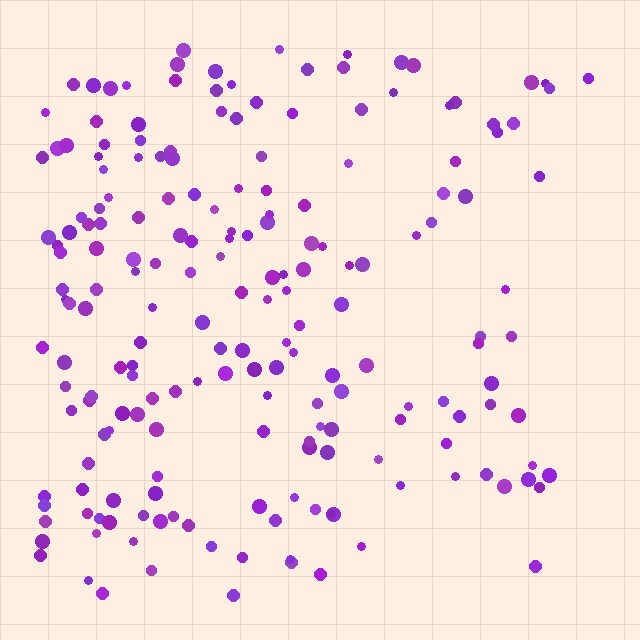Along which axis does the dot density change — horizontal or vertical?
Horizontal.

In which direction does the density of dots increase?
From right to left, with the left side densest.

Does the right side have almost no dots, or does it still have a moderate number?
Still a moderate number, just noticeably fewer than the left.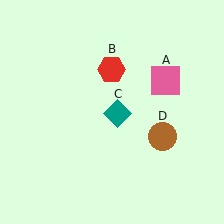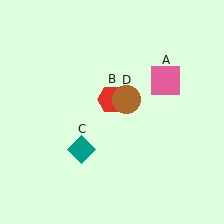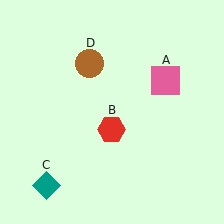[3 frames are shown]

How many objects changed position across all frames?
3 objects changed position: red hexagon (object B), teal diamond (object C), brown circle (object D).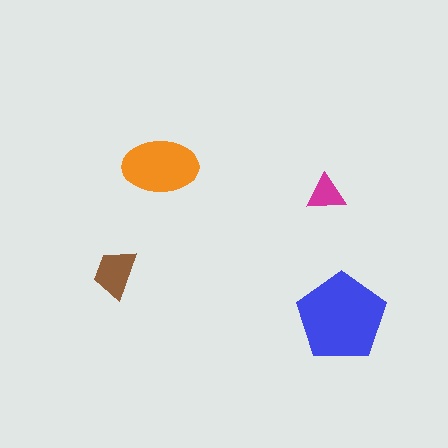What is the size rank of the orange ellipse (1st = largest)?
2nd.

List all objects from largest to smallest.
The blue pentagon, the orange ellipse, the brown trapezoid, the magenta triangle.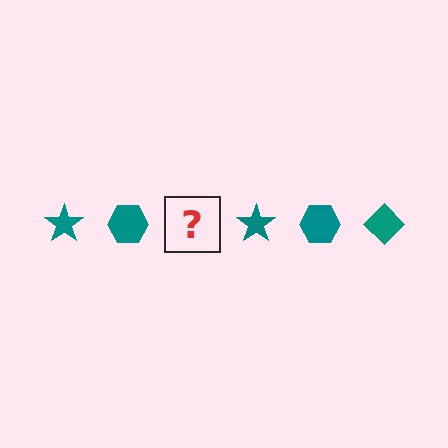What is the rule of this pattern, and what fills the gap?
The rule is that the pattern cycles through star, hexagon, diamond shapes in teal. The gap should be filled with a teal diamond.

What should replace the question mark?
The question mark should be replaced with a teal diamond.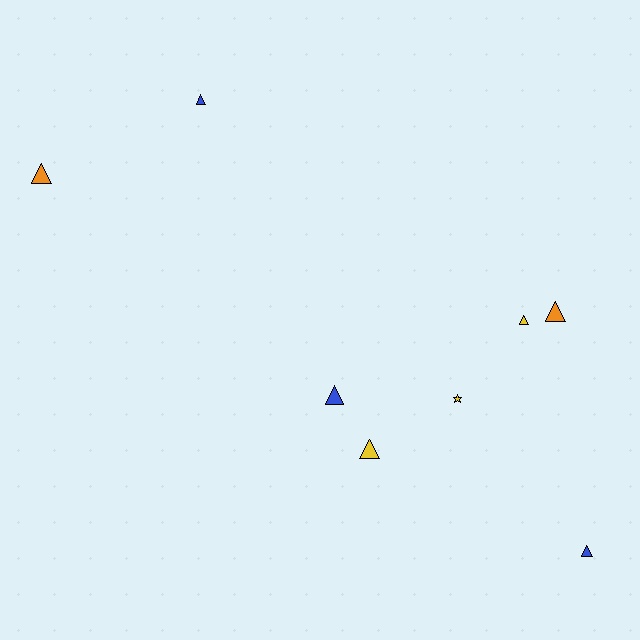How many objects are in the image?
There are 8 objects.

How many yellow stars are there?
There is 1 yellow star.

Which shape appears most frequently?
Triangle, with 7 objects.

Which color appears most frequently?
Yellow, with 3 objects.